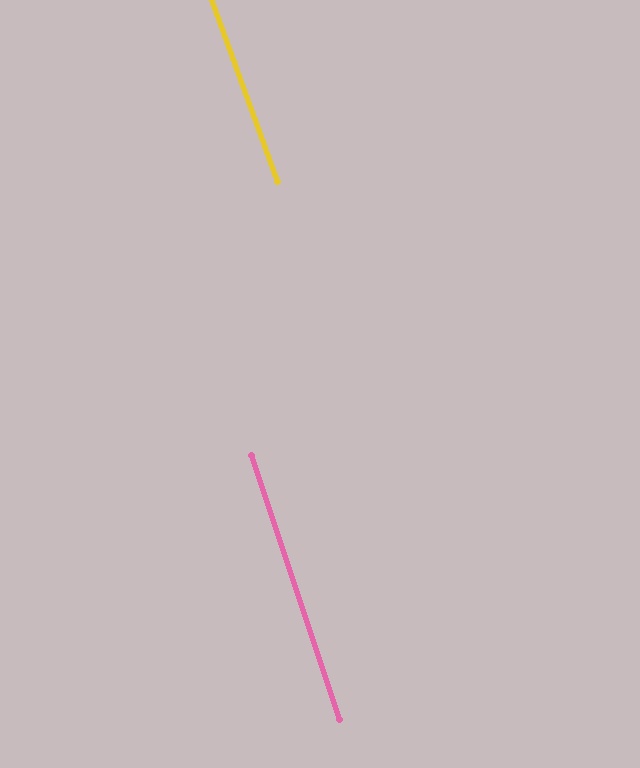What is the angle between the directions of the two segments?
Approximately 2 degrees.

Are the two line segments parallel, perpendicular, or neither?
Parallel — their directions differ by only 1.6°.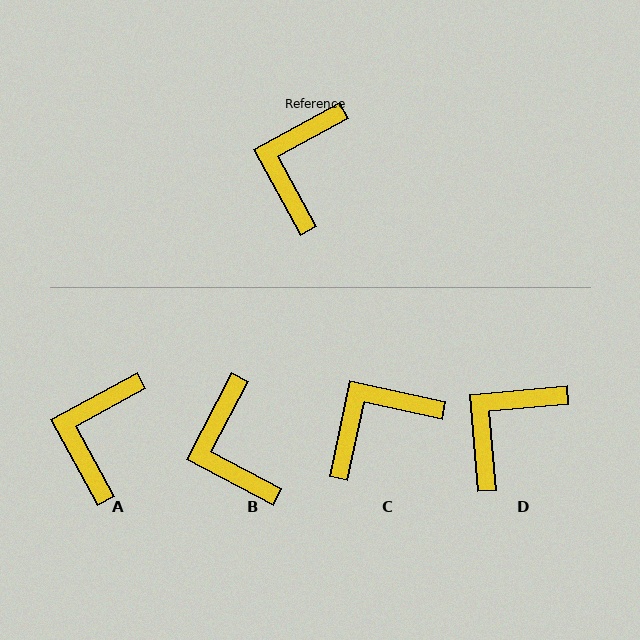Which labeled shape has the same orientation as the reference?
A.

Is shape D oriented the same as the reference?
No, it is off by about 24 degrees.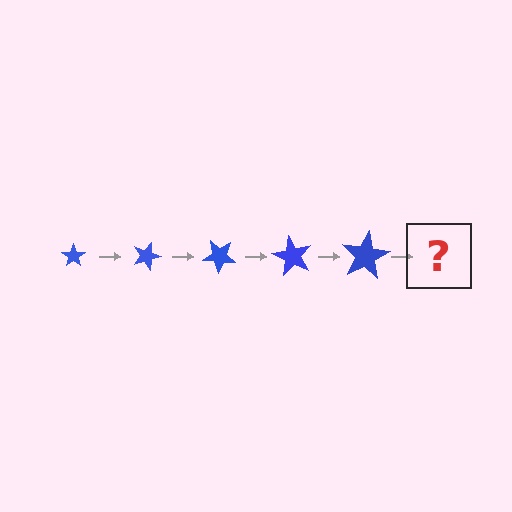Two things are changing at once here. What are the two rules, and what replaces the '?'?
The two rules are that the star grows larger each step and it rotates 20 degrees each step. The '?' should be a star, larger than the previous one and rotated 100 degrees from the start.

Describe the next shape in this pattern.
It should be a star, larger than the previous one and rotated 100 degrees from the start.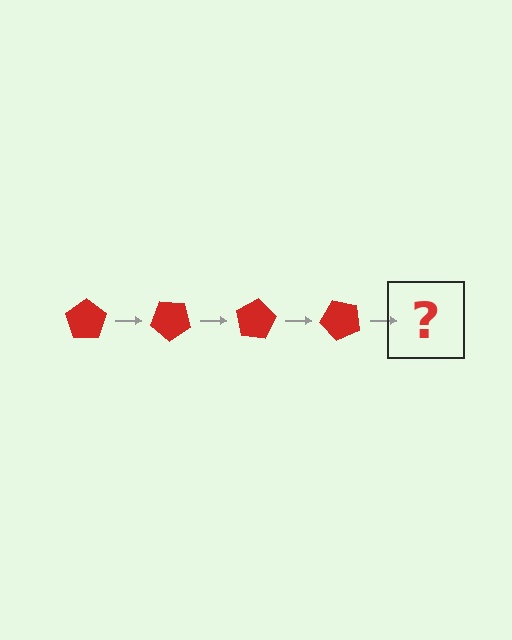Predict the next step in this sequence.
The next step is a red pentagon rotated 160 degrees.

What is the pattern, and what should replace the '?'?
The pattern is that the pentagon rotates 40 degrees each step. The '?' should be a red pentagon rotated 160 degrees.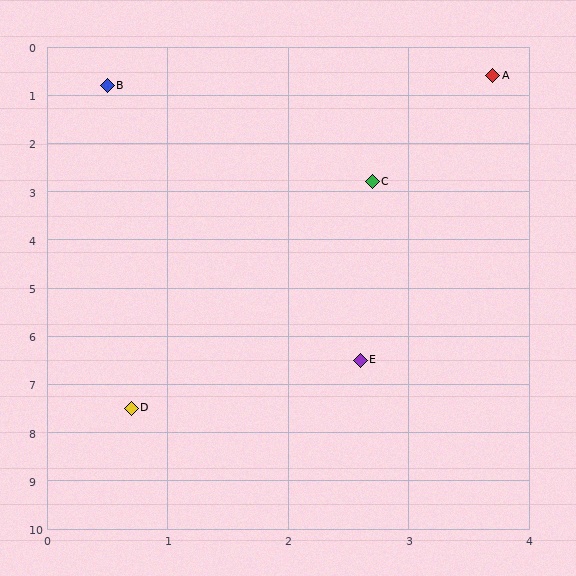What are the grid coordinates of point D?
Point D is at approximately (0.7, 7.5).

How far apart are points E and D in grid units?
Points E and D are about 2.1 grid units apart.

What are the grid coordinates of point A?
Point A is at approximately (3.7, 0.6).